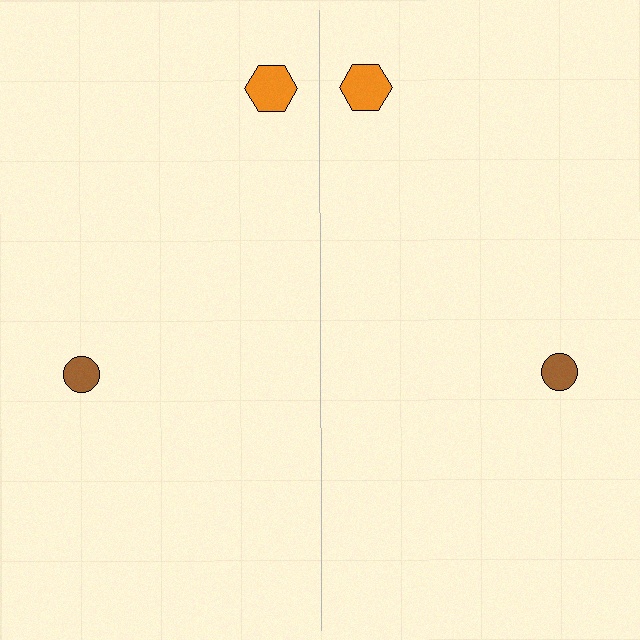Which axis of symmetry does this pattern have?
The pattern has a vertical axis of symmetry running through the center of the image.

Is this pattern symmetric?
Yes, this pattern has bilateral (reflection) symmetry.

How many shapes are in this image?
There are 4 shapes in this image.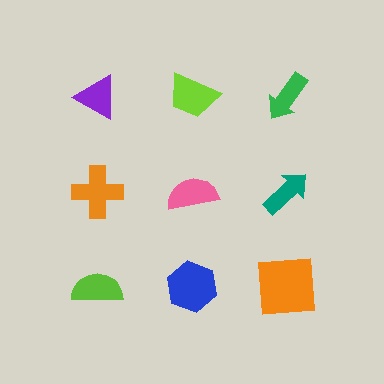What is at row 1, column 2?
A lime trapezoid.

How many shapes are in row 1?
3 shapes.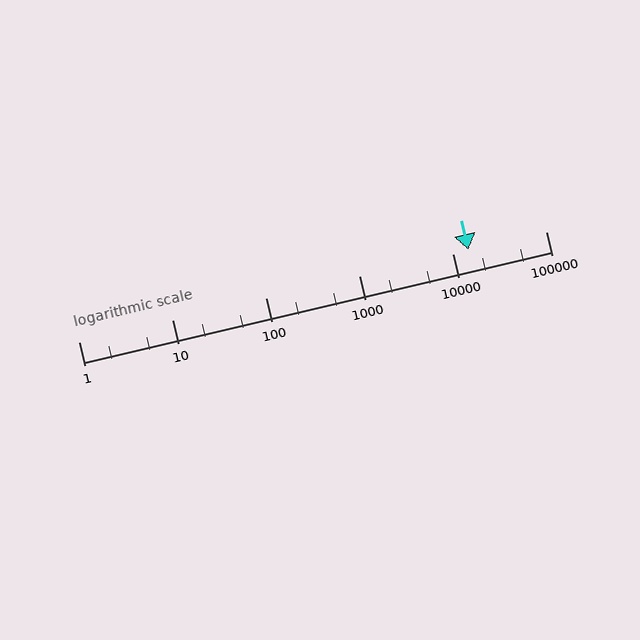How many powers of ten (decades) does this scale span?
The scale spans 5 decades, from 1 to 100000.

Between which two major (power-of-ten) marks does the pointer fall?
The pointer is between 10000 and 100000.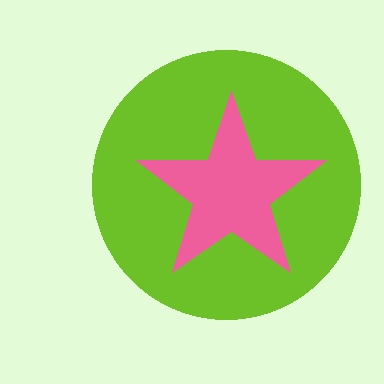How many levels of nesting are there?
2.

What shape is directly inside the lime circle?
The pink star.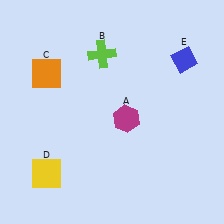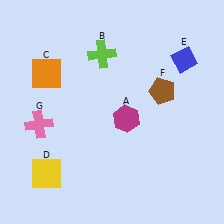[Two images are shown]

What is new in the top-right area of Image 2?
A brown pentagon (F) was added in the top-right area of Image 2.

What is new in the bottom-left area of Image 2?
A pink cross (G) was added in the bottom-left area of Image 2.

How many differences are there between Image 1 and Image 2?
There are 2 differences between the two images.